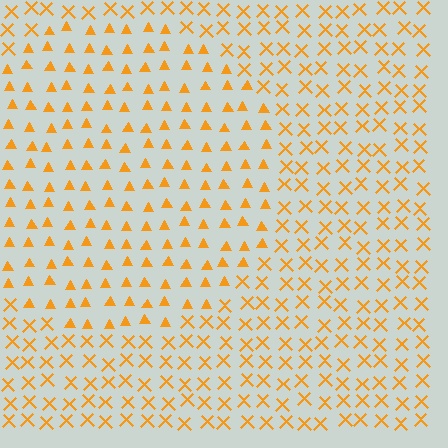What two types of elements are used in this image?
The image uses triangles inside the circle region and X marks outside it.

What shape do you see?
I see a circle.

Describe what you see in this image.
The image is filled with small orange elements arranged in a uniform grid. A circle-shaped region contains triangles, while the surrounding area contains X marks. The boundary is defined purely by the change in element shape.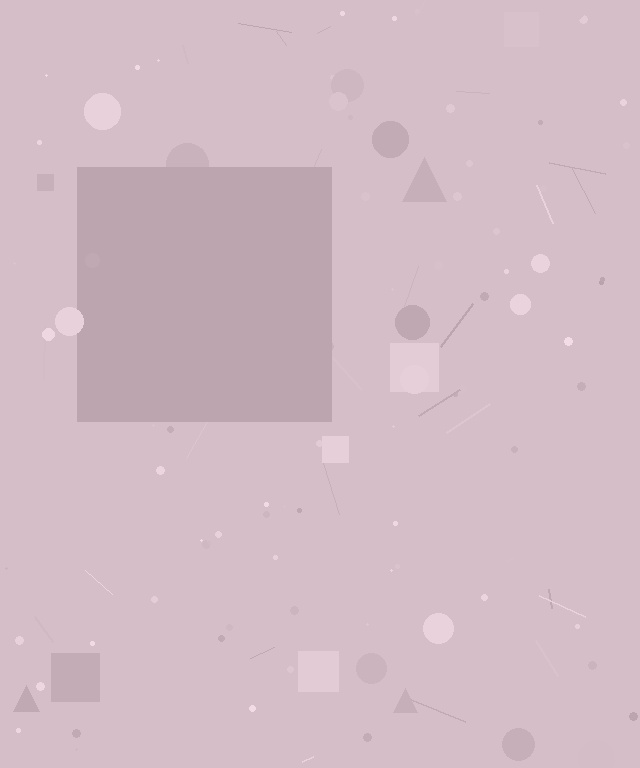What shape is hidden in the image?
A square is hidden in the image.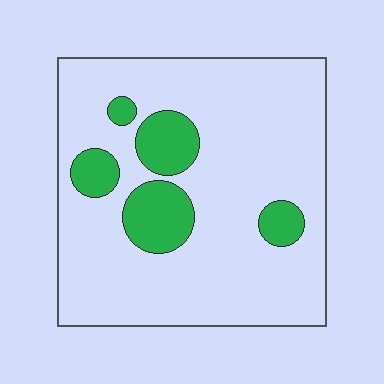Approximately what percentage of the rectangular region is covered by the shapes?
Approximately 15%.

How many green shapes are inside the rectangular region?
5.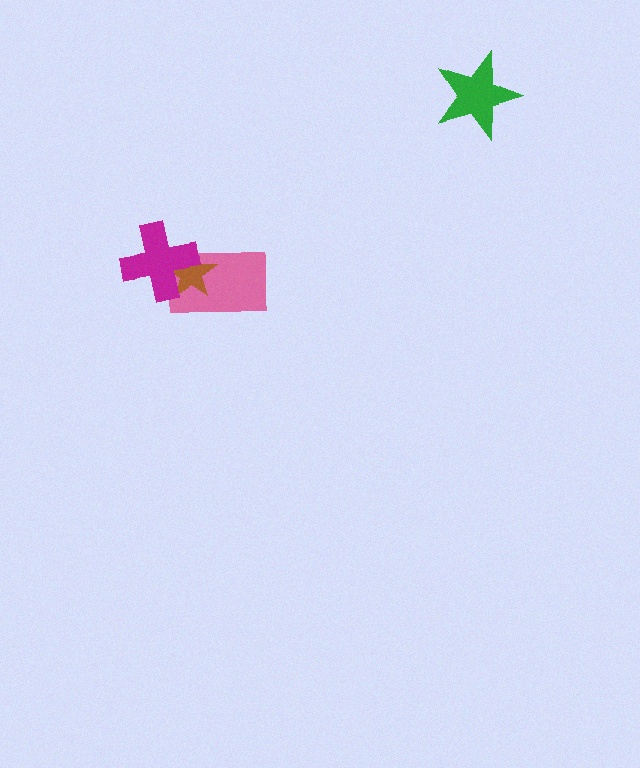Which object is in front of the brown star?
The magenta cross is in front of the brown star.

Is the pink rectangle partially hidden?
Yes, it is partially covered by another shape.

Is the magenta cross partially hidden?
No, no other shape covers it.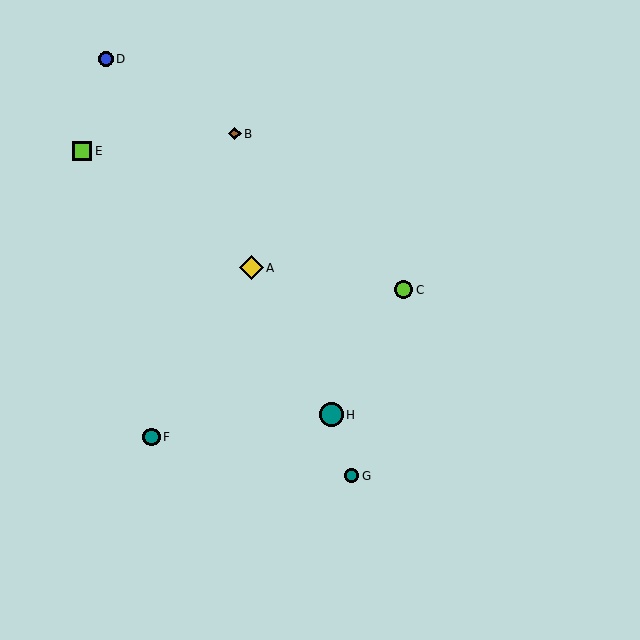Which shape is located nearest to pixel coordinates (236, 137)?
The brown diamond (labeled B) at (235, 134) is nearest to that location.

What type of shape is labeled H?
Shape H is a teal circle.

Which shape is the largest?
The teal circle (labeled H) is the largest.